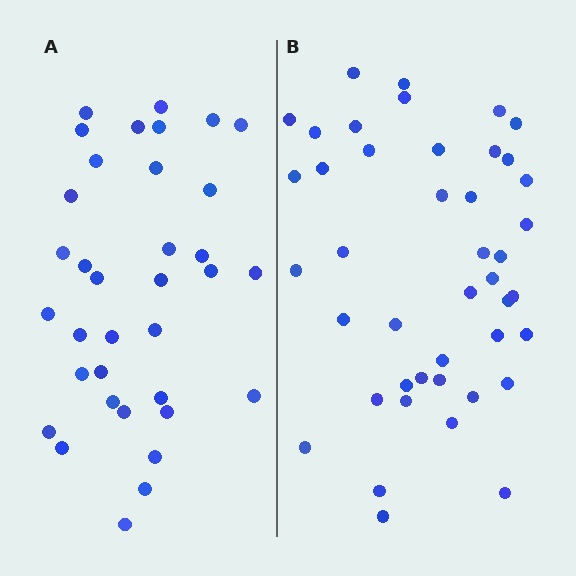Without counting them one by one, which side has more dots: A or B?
Region B (the right region) has more dots.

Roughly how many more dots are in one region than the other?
Region B has roughly 8 or so more dots than region A.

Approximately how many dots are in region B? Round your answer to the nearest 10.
About 40 dots. (The exact count is 43, which rounds to 40.)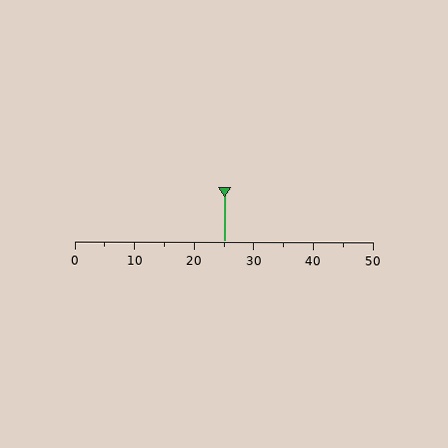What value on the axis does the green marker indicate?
The marker indicates approximately 25.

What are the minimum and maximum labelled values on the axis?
The axis runs from 0 to 50.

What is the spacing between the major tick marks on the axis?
The major ticks are spaced 10 apart.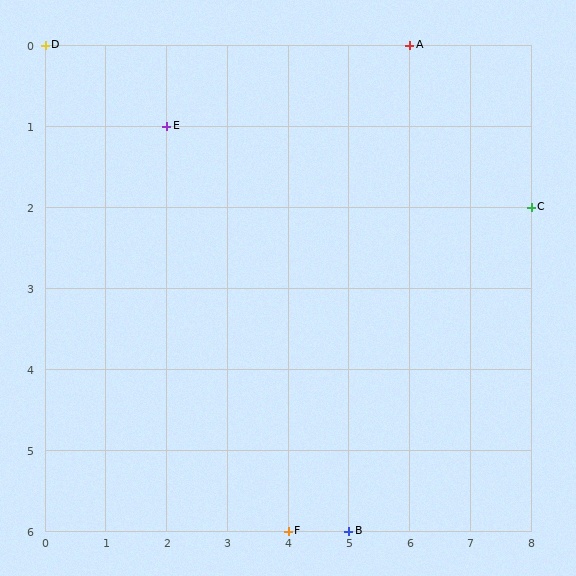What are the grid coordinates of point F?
Point F is at grid coordinates (4, 6).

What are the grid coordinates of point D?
Point D is at grid coordinates (0, 0).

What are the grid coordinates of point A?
Point A is at grid coordinates (6, 0).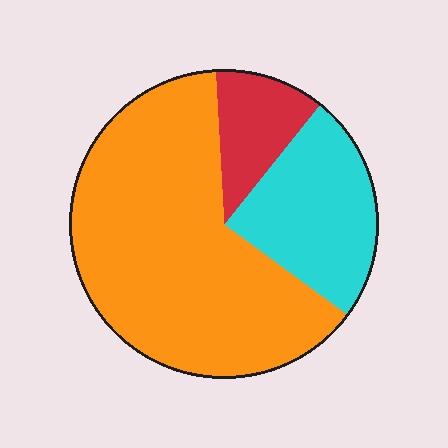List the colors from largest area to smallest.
From largest to smallest: orange, cyan, red.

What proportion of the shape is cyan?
Cyan takes up about one quarter (1/4) of the shape.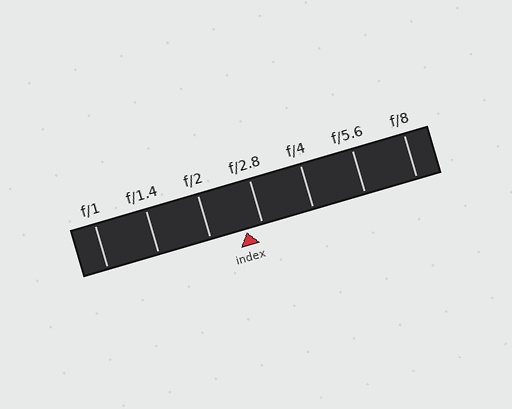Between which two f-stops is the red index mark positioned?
The index mark is between f/2 and f/2.8.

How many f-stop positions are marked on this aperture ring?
There are 7 f-stop positions marked.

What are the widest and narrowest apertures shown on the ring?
The widest aperture shown is f/1 and the narrowest is f/8.